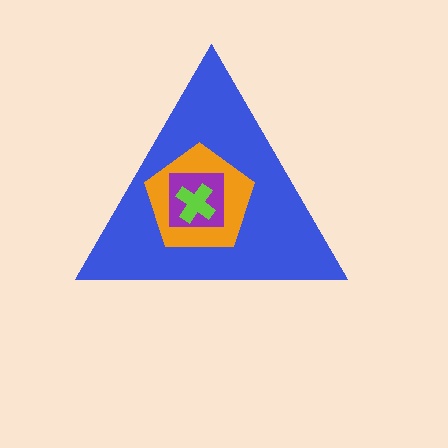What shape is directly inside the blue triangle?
The orange pentagon.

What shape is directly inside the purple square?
The lime cross.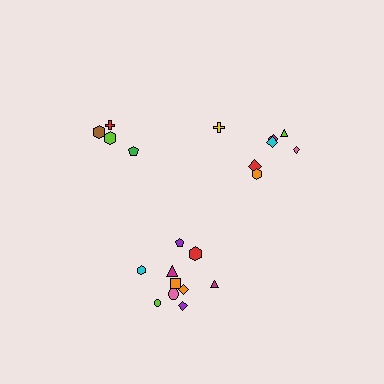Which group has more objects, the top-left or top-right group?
The top-right group.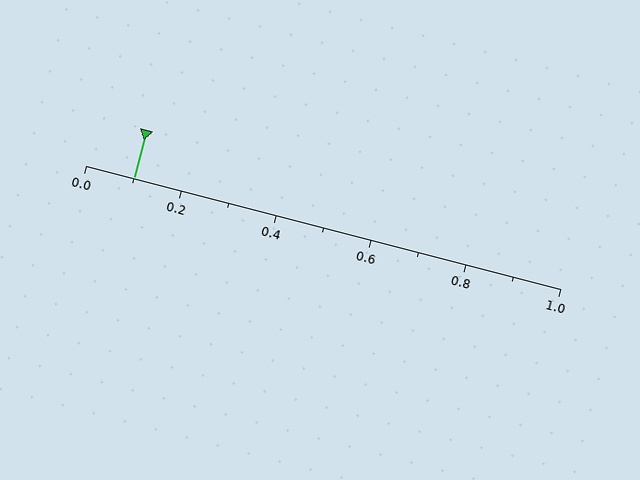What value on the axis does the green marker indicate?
The marker indicates approximately 0.1.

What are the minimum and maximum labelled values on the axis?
The axis runs from 0.0 to 1.0.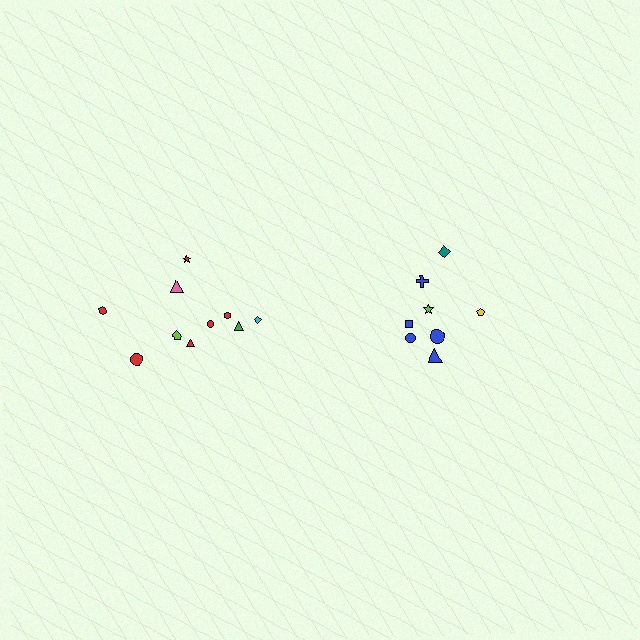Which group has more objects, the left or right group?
The left group.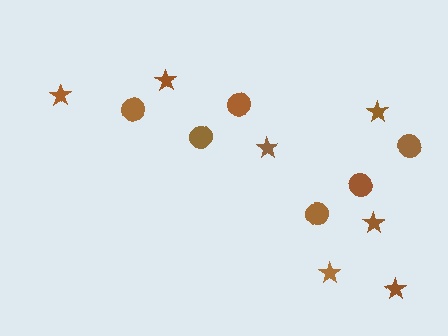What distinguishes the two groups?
There are 2 groups: one group of circles (6) and one group of stars (7).